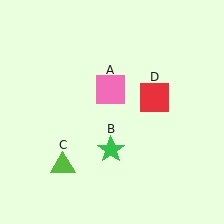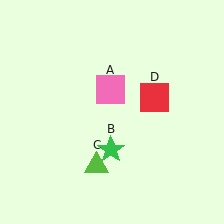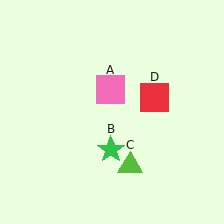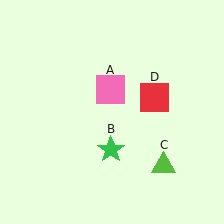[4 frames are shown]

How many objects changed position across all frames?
1 object changed position: lime triangle (object C).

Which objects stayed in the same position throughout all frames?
Pink square (object A) and green star (object B) and red square (object D) remained stationary.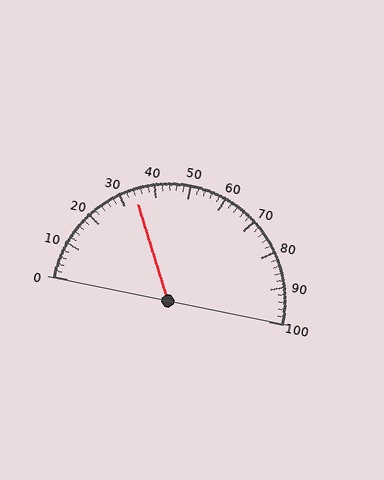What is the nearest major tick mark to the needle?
The nearest major tick mark is 30.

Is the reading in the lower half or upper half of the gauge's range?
The reading is in the lower half of the range (0 to 100).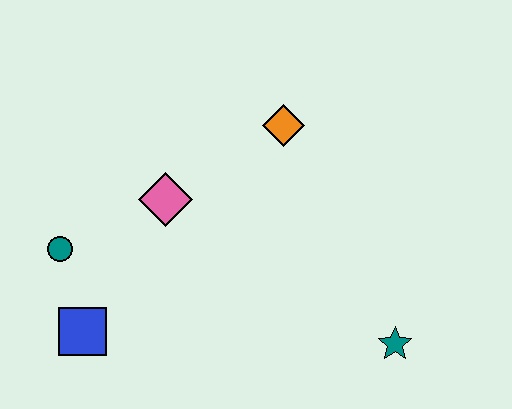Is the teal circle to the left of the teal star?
Yes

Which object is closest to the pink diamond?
The teal circle is closest to the pink diamond.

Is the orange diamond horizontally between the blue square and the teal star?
Yes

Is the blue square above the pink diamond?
No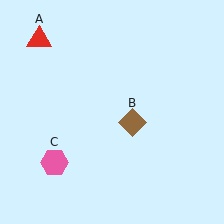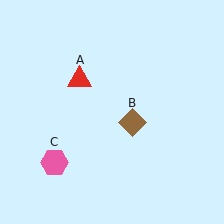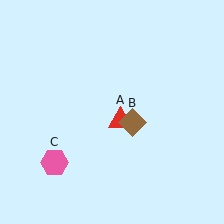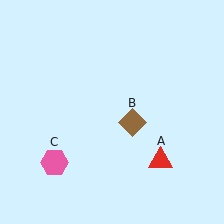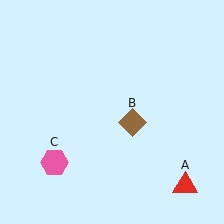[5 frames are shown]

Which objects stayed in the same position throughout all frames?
Brown diamond (object B) and pink hexagon (object C) remained stationary.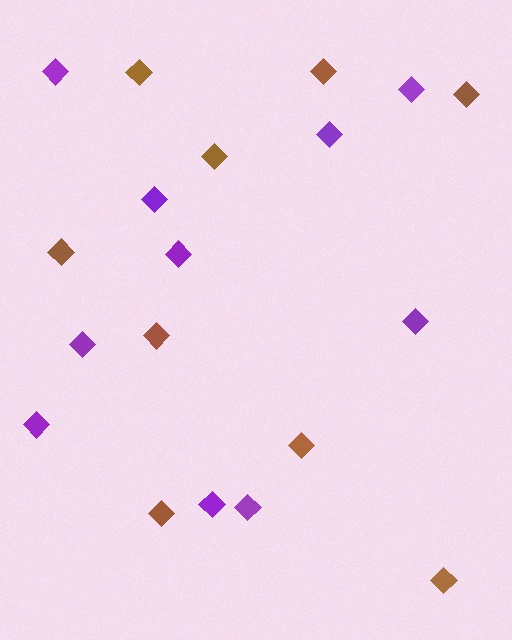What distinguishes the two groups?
There are 2 groups: one group of purple diamonds (10) and one group of brown diamonds (9).